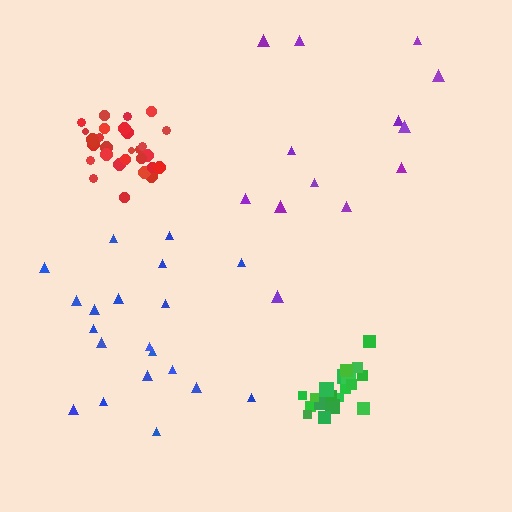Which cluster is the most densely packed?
Red.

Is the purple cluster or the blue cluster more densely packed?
Blue.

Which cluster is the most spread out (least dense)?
Purple.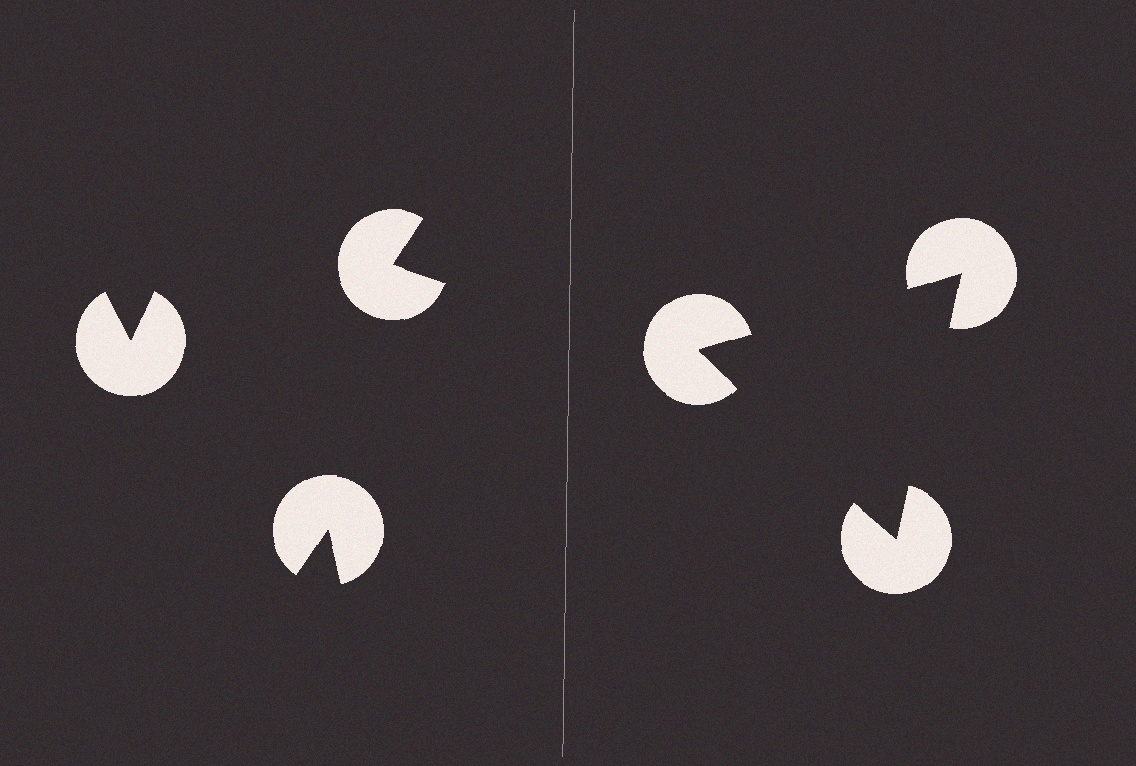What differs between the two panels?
The pac-man discs are positioned identically on both sides; only the wedge orientations differ. On the right they align to a triangle; on the left they are misaligned.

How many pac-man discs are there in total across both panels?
6 — 3 on each side.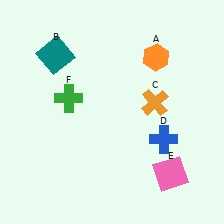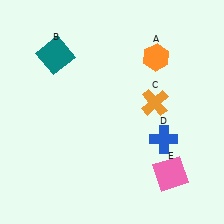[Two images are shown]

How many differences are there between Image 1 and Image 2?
There is 1 difference between the two images.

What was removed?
The green cross (F) was removed in Image 2.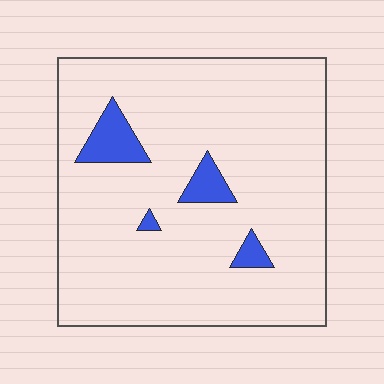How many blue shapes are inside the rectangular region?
4.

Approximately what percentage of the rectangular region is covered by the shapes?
Approximately 10%.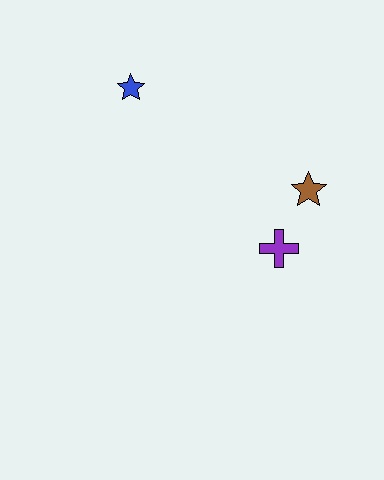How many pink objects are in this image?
There are no pink objects.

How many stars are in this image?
There are 2 stars.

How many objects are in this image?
There are 3 objects.